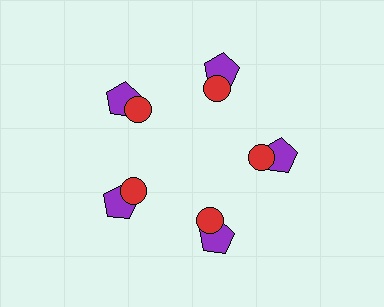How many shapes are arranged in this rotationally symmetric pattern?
There are 10 shapes, arranged in 5 groups of 2.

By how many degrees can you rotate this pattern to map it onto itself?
The pattern maps onto itself every 72 degrees of rotation.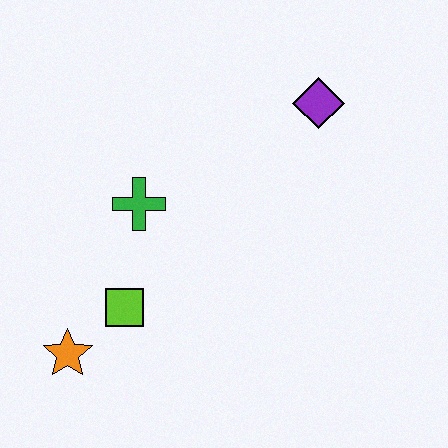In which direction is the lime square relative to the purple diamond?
The lime square is below the purple diamond.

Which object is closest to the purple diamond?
The green cross is closest to the purple diamond.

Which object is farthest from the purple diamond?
The orange star is farthest from the purple diamond.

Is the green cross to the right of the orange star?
Yes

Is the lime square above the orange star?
Yes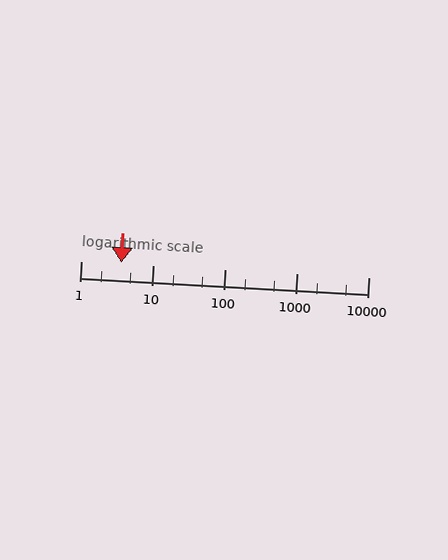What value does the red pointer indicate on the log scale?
The pointer indicates approximately 3.6.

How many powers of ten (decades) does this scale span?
The scale spans 4 decades, from 1 to 10000.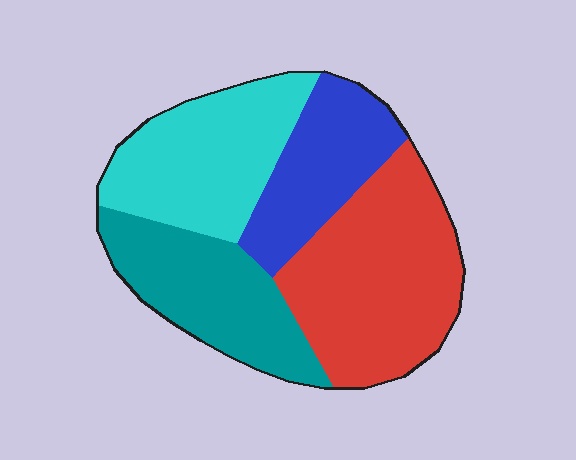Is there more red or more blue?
Red.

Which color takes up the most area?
Red, at roughly 35%.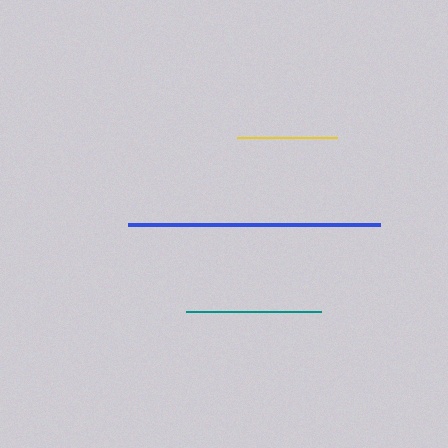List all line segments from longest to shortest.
From longest to shortest: blue, teal, yellow.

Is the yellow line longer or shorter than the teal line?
The teal line is longer than the yellow line.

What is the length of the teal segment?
The teal segment is approximately 135 pixels long.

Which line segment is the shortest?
The yellow line is the shortest at approximately 100 pixels.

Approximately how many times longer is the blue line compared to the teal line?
The blue line is approximately 1.9 times the length of the teal line.